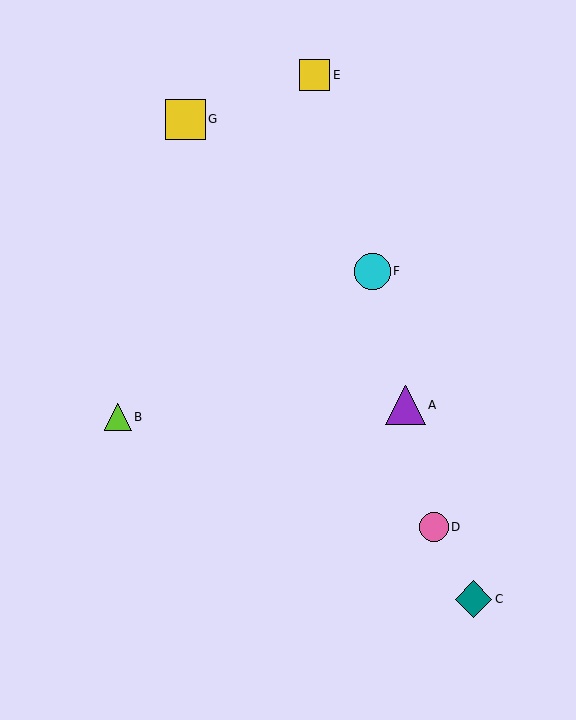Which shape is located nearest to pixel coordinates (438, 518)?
The pink circle (labeled D) at (434, 527) is nearest to that location.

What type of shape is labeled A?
Shape A is a purple triangle.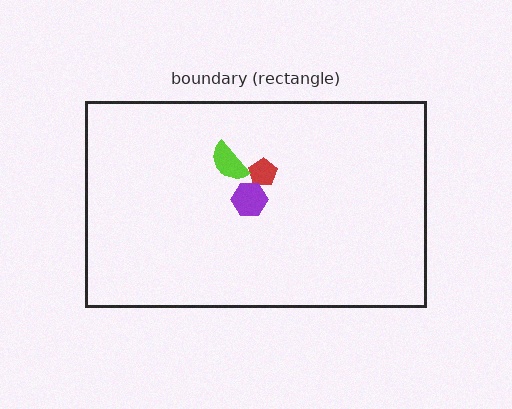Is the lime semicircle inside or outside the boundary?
Inside.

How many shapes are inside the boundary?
3 inside, 0 outside.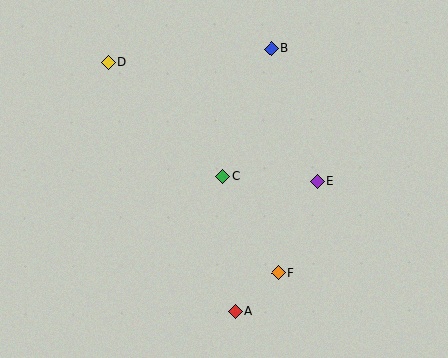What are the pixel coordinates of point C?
Point C is at (223, 176).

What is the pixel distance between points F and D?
The distance between F and D is 271 pixels.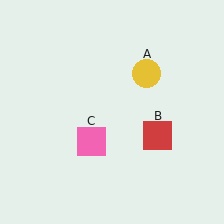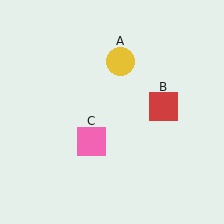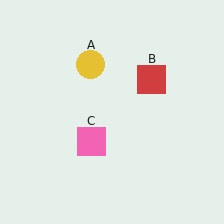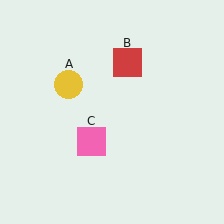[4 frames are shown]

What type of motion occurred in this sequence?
The yellow circle (object A), red square (object B) rotated counterclockwise around the center of the scene.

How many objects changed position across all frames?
2 objects changed position: yellow circle (object A), red square (object B).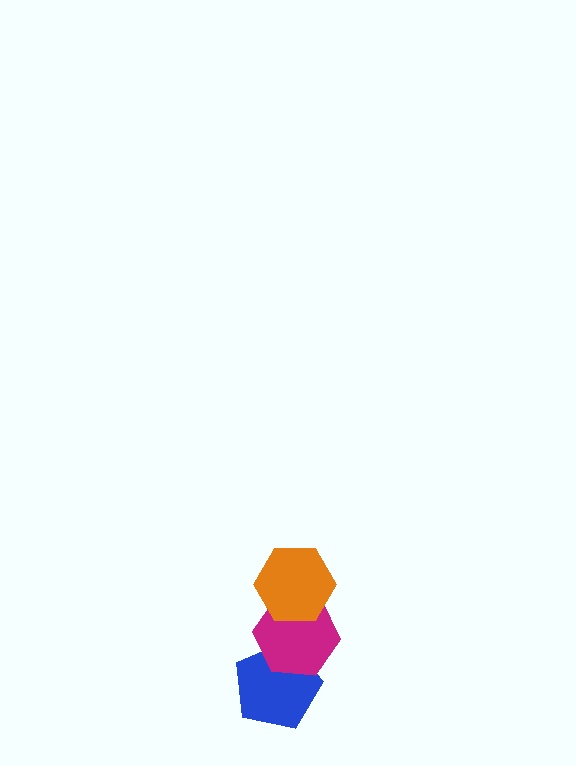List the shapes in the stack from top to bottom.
From top to bottom: the orange hexagon, the magenta hexagon, the blue pentagon.